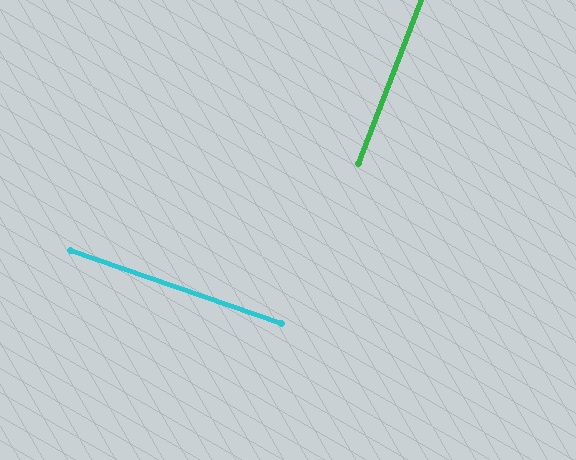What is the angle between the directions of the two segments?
Approximately 88 degrees.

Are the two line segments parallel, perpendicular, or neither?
Perpendicular — they meet at approximately 88°.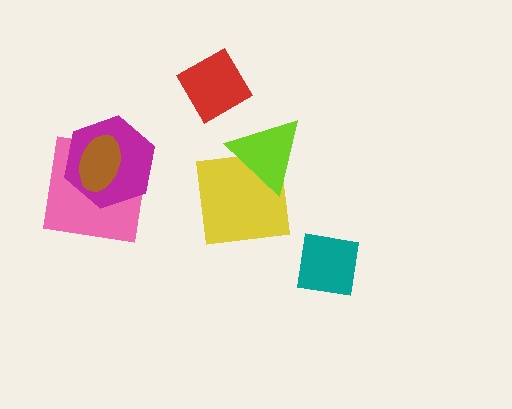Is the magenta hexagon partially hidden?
Yes, it is partially covered by another shape.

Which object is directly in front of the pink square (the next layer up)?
The magenta hexagon is directly in front of the pink square.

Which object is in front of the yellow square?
The lime triangle is in front of the yellow square.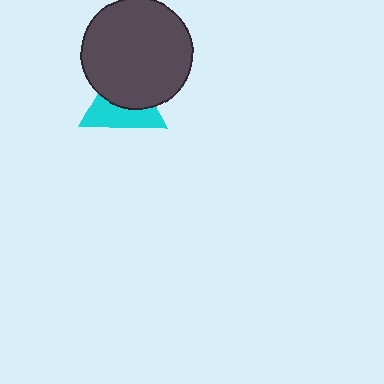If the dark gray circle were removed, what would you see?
You would see the complete cyan triangle.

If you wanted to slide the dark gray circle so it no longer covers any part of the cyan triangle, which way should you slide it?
Slide it up — that is the most direct way to separate the two shapes.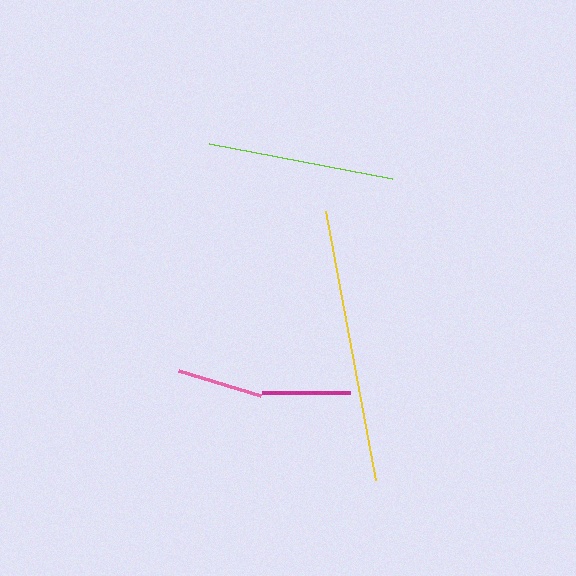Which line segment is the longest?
The yellow line is the longest at approximately 273 pixels.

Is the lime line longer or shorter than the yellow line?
The yellow line is longer than the lime line.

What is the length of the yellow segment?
The yellow segment is approximately 273 pixels long.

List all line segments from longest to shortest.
From longest to shortest: yellow, lime, magenta, pink.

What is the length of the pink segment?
The pink segment is approximately 86 pixels long.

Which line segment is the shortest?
The pink line is the shortest at approximately 86 pixels.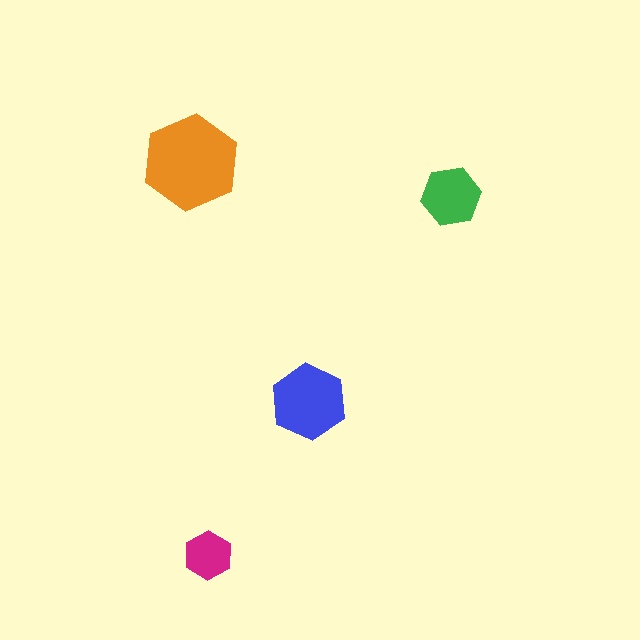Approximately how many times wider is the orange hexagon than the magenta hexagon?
About 2 times wider.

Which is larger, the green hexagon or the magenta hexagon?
The green one.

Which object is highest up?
The orange hexagon is topmost.